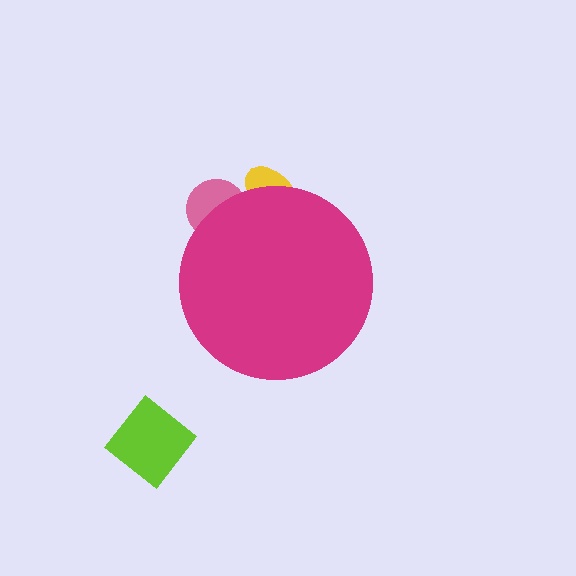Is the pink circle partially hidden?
Yes, the pink circle is partially hidden behind the magenta circle.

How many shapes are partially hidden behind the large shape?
2 shapes are partially hidden.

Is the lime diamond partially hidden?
No, the lime diamond is fully visible.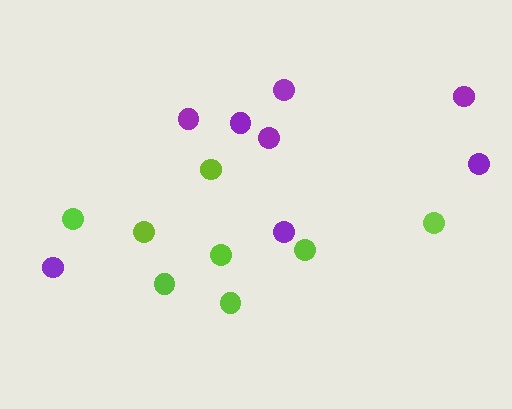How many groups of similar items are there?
There are 2 groups: one group of purple circles (8) and one group of lime circles (8).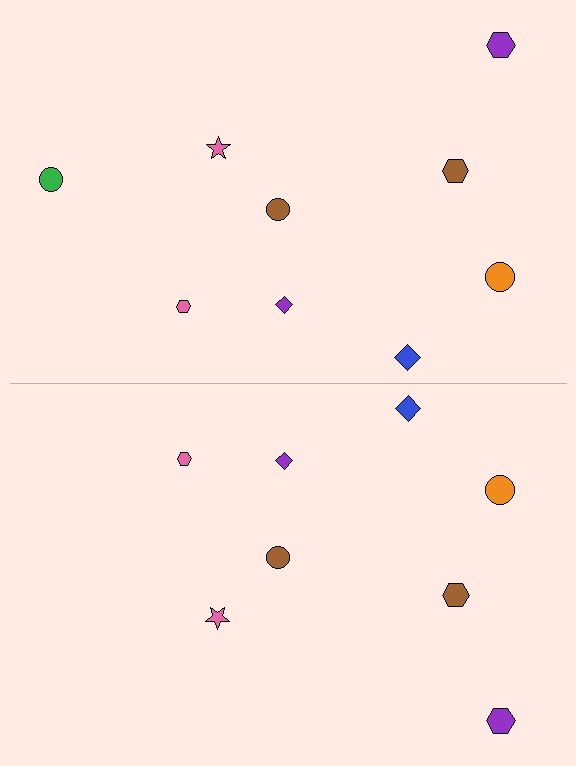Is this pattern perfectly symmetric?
No, the pattern is not perfectly symmetric. A green circle is missing from the bottom side.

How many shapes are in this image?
There are 17 shapes in this image.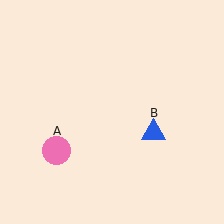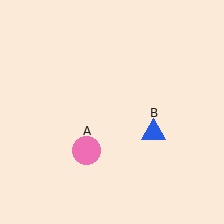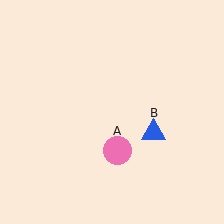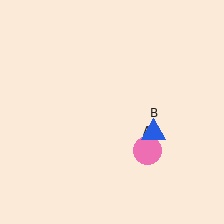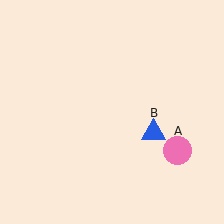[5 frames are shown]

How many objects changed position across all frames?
1 object changed position: pink circle (object A).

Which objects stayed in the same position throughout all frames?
Blue triangle (object B) remained stationary.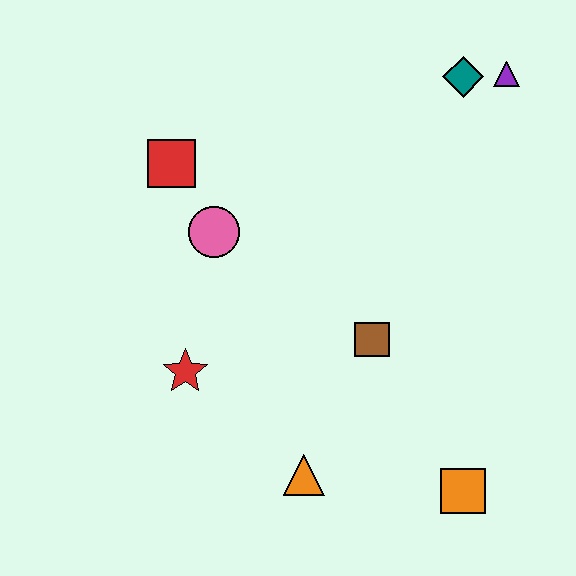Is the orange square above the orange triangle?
No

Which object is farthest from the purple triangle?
The orange triangle is farthest from the purple triangle.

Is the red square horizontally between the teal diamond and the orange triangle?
No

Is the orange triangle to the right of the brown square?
No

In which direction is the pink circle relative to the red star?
The pink circle is above the red star.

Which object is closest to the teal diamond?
The purple triangle is closest to the teal diamond.